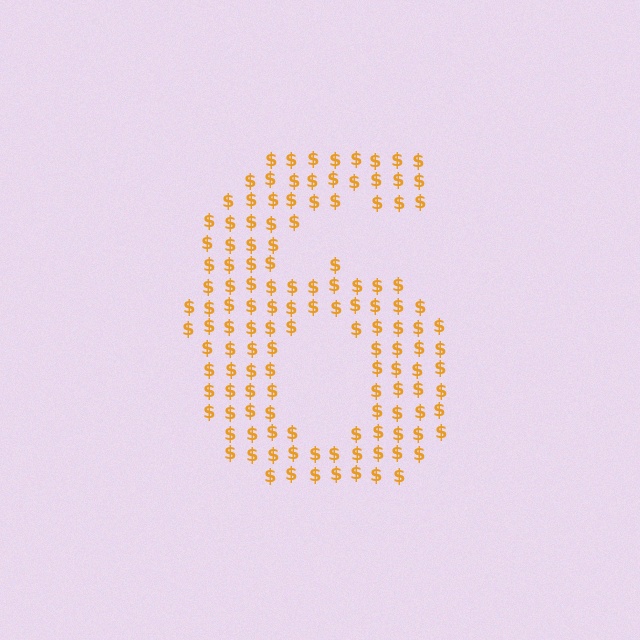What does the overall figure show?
The overall figure shows the digit 6.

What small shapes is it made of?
It is made of small dollar signs.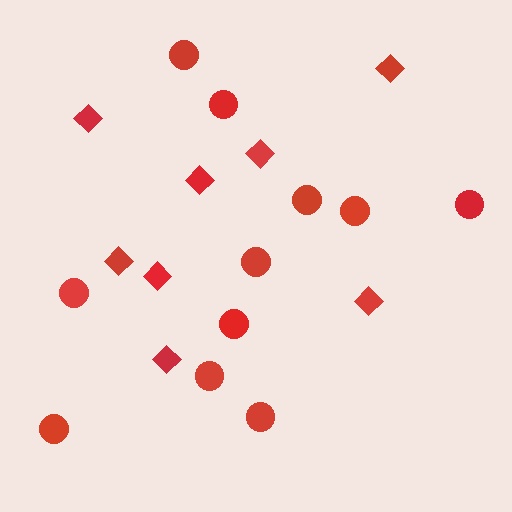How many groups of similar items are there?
There are 2 groups: one group of diamonds (8) and one group of circles (11).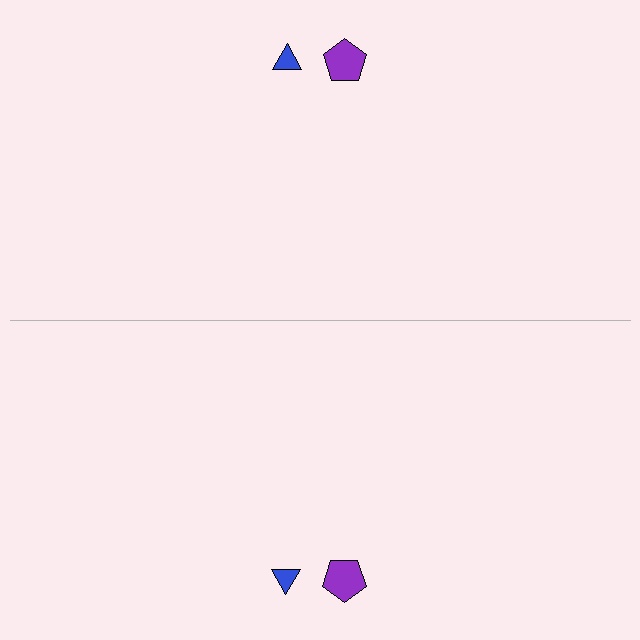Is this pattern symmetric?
Yes, this pattern has bilateral (reflection) symmetry.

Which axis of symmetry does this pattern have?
The pattern has a horizontal axis of symmetry running through the center of the image.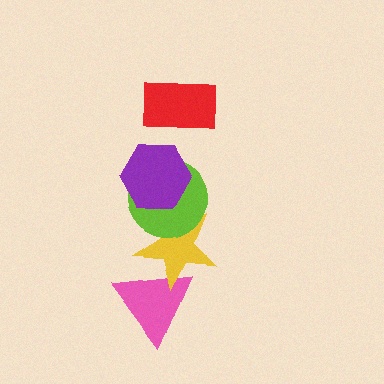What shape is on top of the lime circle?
The purple hexagon is on top of the lime circle.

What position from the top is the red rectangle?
The red rectangle is 1st from the top.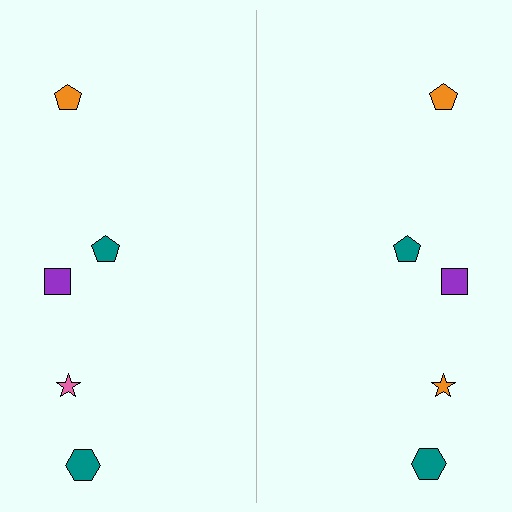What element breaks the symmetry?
The orange star on the right side breaks the symmetry — its mirror counterpart is pink.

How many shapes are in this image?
There are 10 shapes in this image.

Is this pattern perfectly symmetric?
No, the pattern is not perfectly symmetric. The orange star on the right side breaks the symmetry — its mirror counterpart is pink.